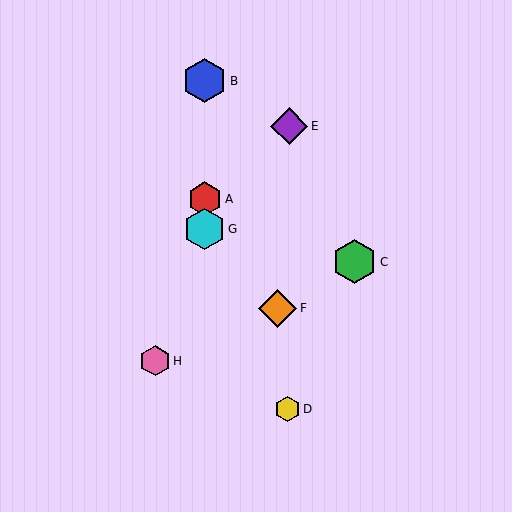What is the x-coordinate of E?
Object E is at x≈289.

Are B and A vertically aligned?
Yes, both are at x≈205.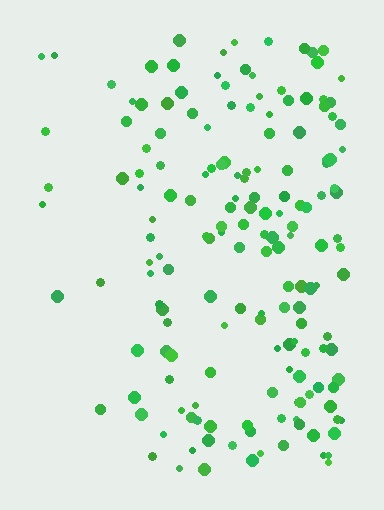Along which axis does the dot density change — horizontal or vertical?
Horizontal.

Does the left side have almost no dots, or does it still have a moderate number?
Still a moderate number, just noticeably fewer than the right.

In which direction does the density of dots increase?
From left to right, with the right side densest.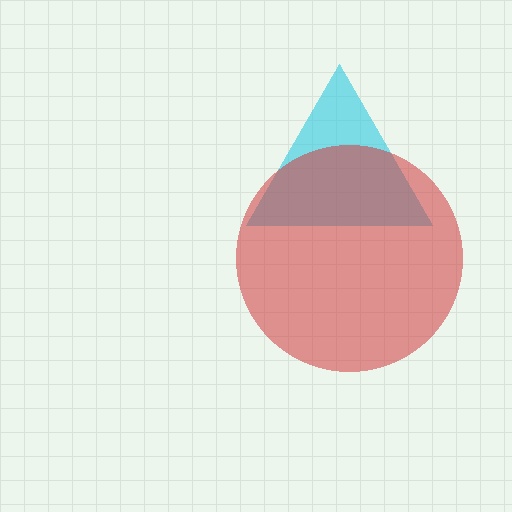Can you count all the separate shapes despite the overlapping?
Yes, there are 2 separate shapes.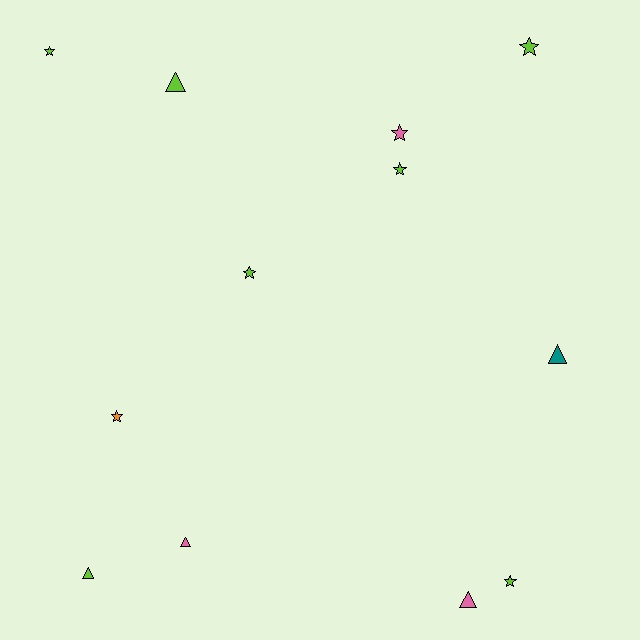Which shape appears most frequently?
Star, with 7 objects.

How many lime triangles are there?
There are 2 lime triangles.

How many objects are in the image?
There are 12 objects.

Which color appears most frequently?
Lime, with 7 objects.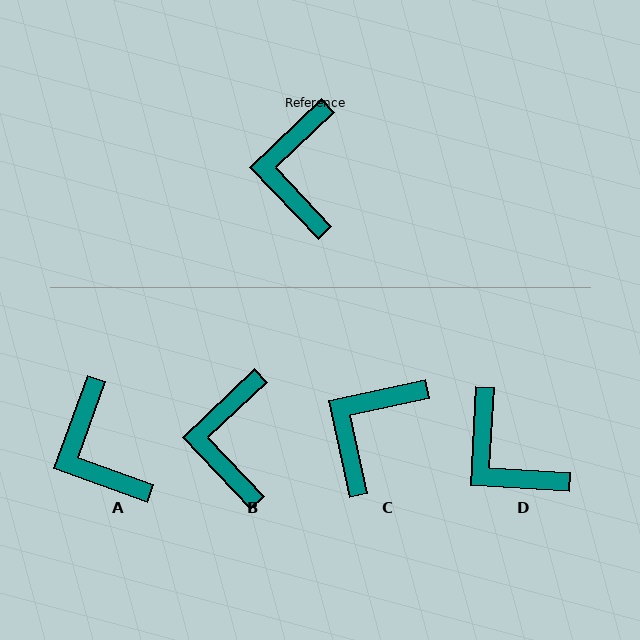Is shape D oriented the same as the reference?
No, it is off by about 43 degrees.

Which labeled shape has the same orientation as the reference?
B.